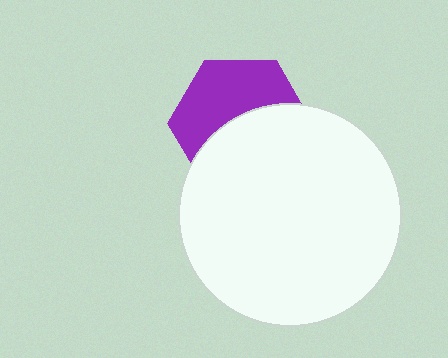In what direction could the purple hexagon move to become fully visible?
The purple hexagon could move up. That would shift it out from behind the white circle entirely.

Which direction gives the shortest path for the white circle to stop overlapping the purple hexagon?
Moving down gives the shortest separation.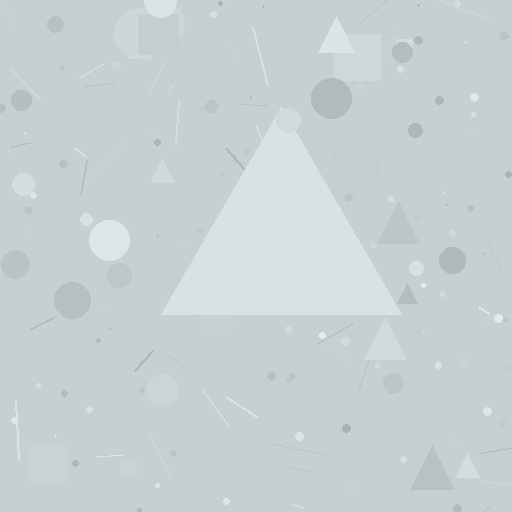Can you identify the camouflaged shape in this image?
The camouflaged shape is a triangle.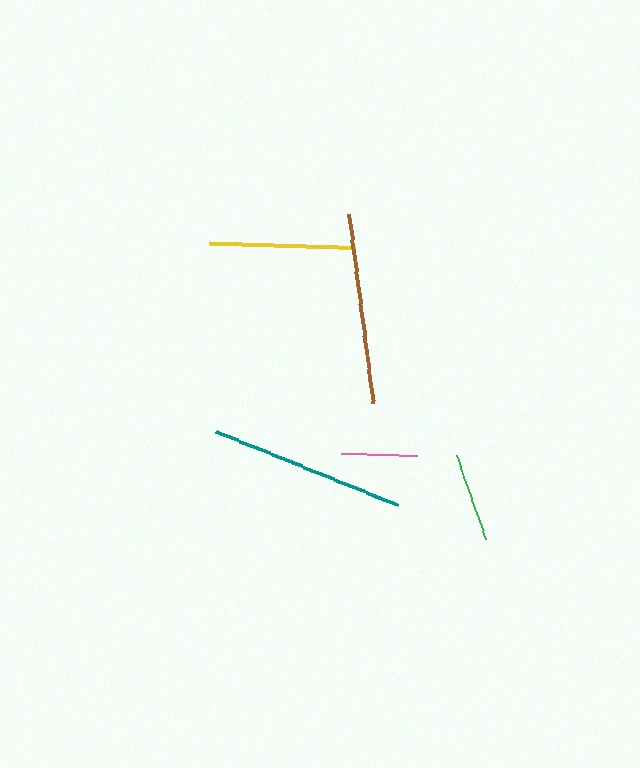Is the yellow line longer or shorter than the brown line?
The brown line is longer than the yellow line.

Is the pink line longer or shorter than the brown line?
The brown line is longer than the pink line.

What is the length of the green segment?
The green segment is approximately 89 pixels long.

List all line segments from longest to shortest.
From longest to shortest: teal, brown, yellow, green, pink.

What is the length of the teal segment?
The teal segment is approximately 196 pixels long.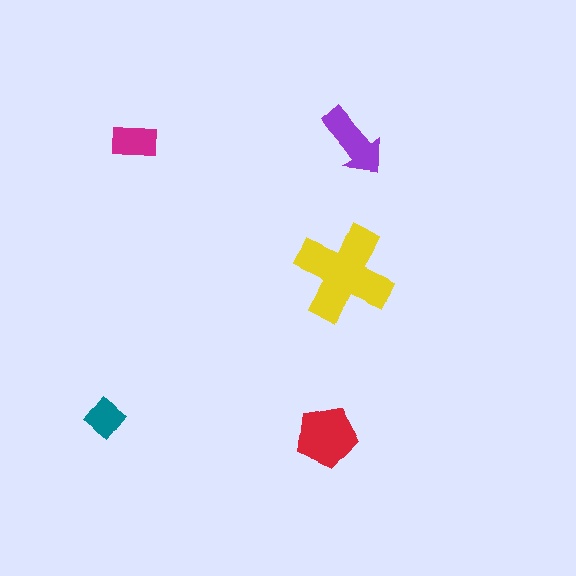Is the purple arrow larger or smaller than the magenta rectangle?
Larger.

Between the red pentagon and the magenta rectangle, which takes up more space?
The red pentagon.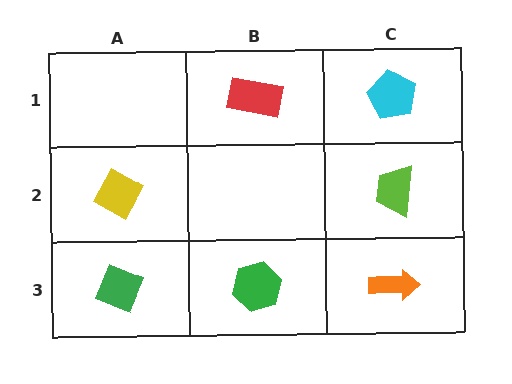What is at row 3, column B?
A green hexagon.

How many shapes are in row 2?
2 shapes.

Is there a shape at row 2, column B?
No, that cell is empty.